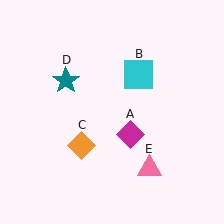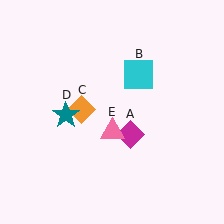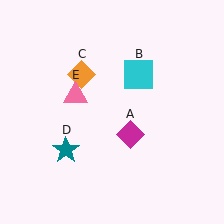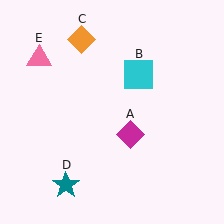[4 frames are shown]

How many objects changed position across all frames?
3 objects changed position: orange diamond (object C), teal star (object D), pink triangle (object E).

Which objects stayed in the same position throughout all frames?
Magenta diamond (object A) and cyan square (object B) remained stationary.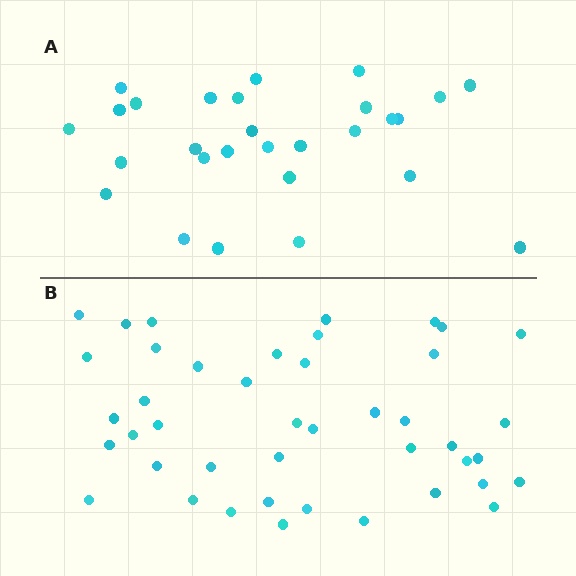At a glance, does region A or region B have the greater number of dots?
Region B (the bottom region) has more dots.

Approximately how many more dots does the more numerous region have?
Region B has approximately 15 more dots than region A.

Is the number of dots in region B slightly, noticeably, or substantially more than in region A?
Region B has substantially more. The ratio is roughly 1.5 to 1.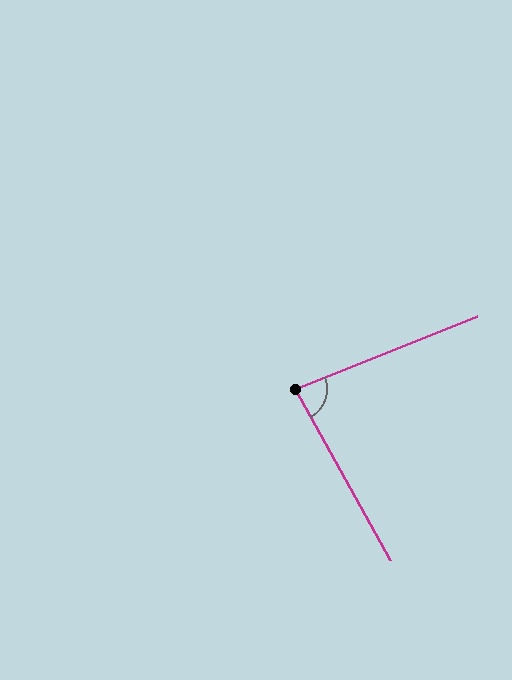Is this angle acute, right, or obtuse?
It is acute.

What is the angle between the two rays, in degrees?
Approximately 83 degrees.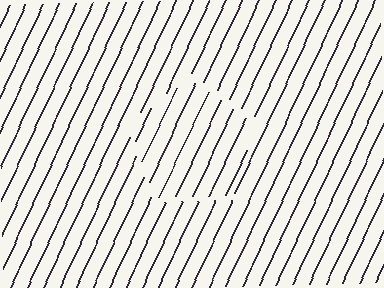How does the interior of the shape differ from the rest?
The interior of the shape contains the same grating, shifted by half a period — the contour is defined by the phase discontinuity where line-ends from the inner and outer gratings abut.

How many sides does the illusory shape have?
5 sides — the line-ends trace a pentagon.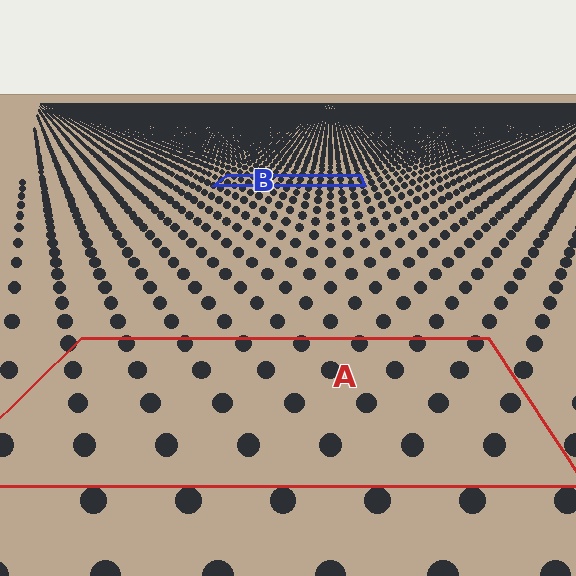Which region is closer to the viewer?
Region A is closer. The texture elements there are larger and more spread out.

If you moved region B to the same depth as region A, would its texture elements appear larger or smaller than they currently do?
They would appear larger. At a closer depth, the same texture elements are projected at a bigger on-screen size.